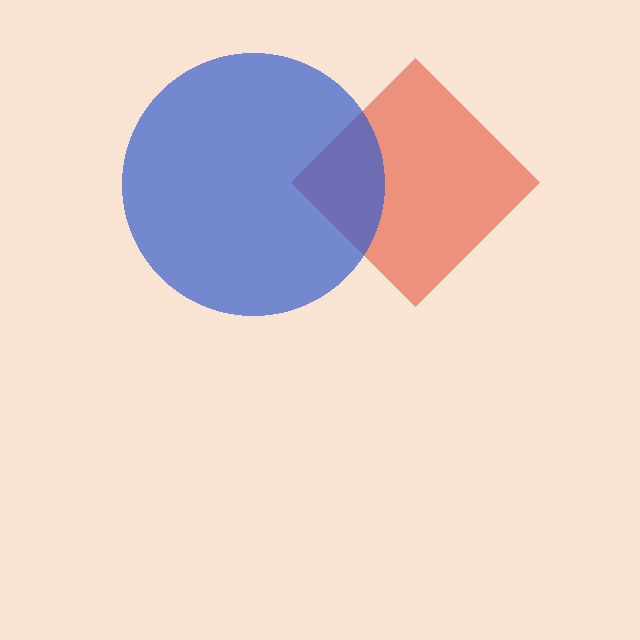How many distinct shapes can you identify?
There are 2 distinct shapes: a red diamond, a blue circle.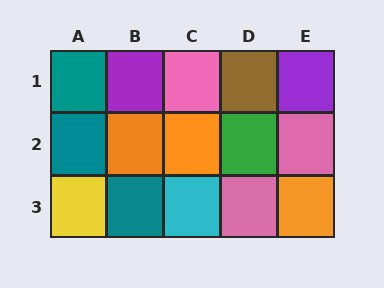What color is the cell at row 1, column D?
Brown.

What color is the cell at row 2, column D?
Green.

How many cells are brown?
1 cell is brown.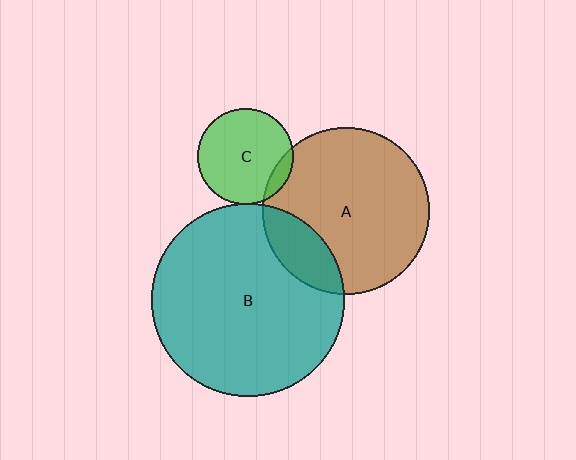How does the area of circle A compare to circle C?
Approximately 3.0 times.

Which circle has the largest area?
Circle B (teal).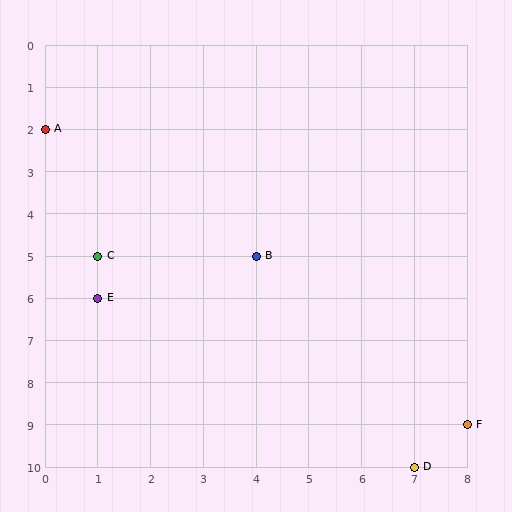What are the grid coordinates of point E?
Point E is at grid coordinates (1, 6).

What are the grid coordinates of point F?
Point F is at grid coordinates (8, 9).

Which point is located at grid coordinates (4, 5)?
Point B is at (4, 5).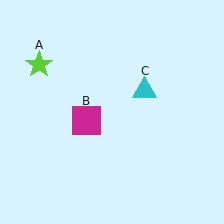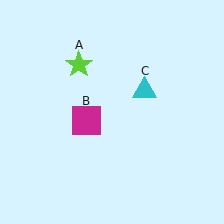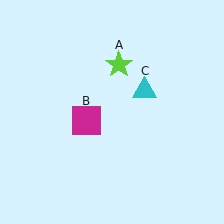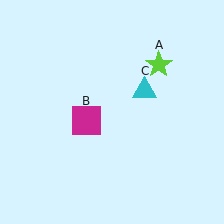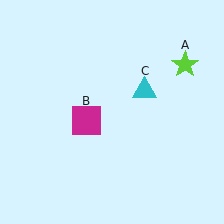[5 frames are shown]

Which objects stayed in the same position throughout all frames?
Magenta square (object B) and cyan triangle (object C) remained stationary.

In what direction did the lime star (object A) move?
The lime star (object A) moved right.